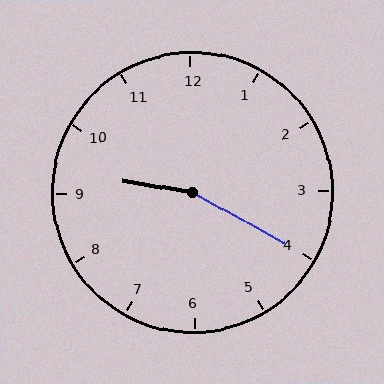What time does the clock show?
9:20.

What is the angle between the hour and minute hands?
Approximately 160 degrees.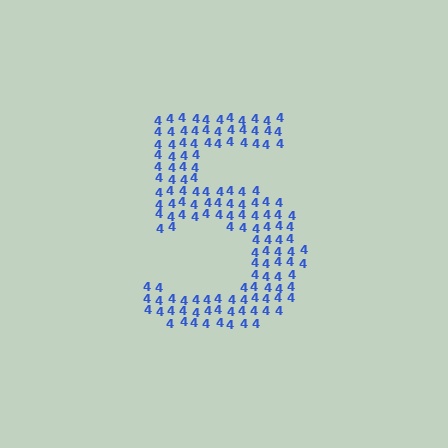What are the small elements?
The small elements are digit 4's.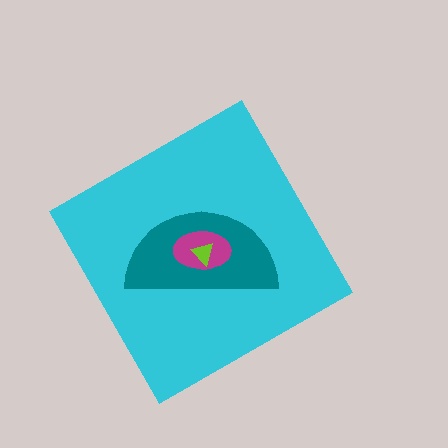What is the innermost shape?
The lime triangle.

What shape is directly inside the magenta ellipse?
The lime triangle.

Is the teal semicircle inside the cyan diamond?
Yes.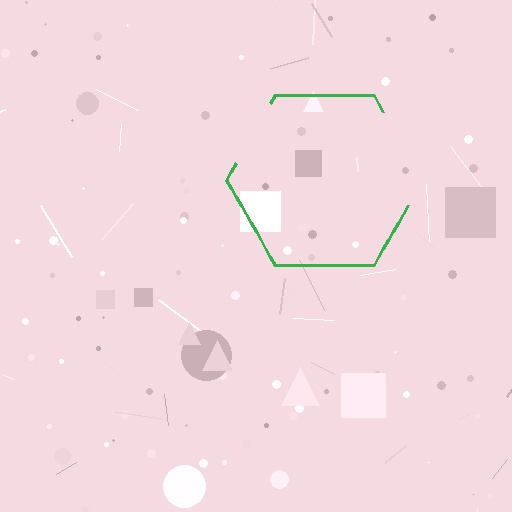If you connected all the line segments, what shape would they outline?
They would outline a hexagon.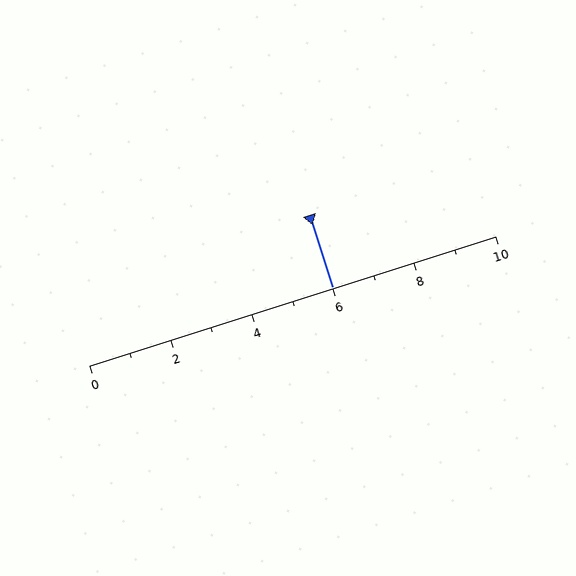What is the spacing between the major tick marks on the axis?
The major ticks are spaced 2 apart.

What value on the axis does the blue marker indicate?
The marker indicates approximately 6.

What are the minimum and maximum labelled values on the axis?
The axis runs from 0 to 10.